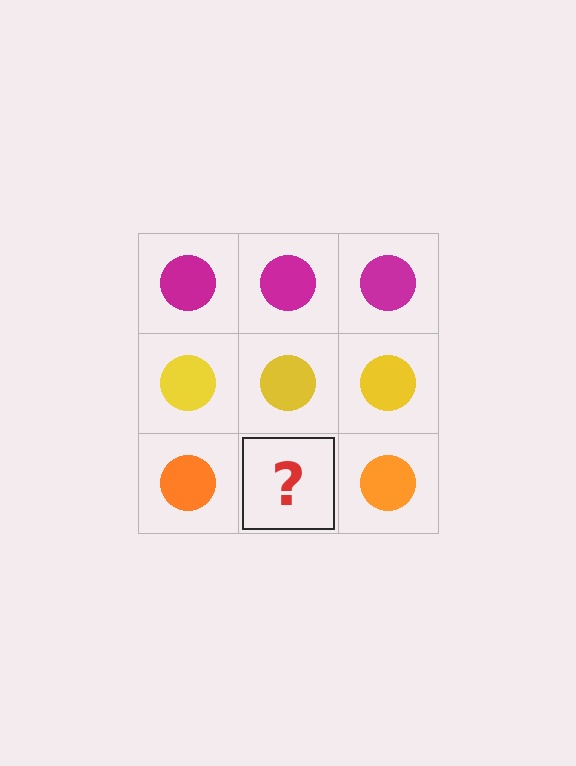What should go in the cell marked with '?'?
The missing cell should contain an orange circle.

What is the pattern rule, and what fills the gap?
The rule is that each row has a consistent color. The gap should be filled with an orange circle.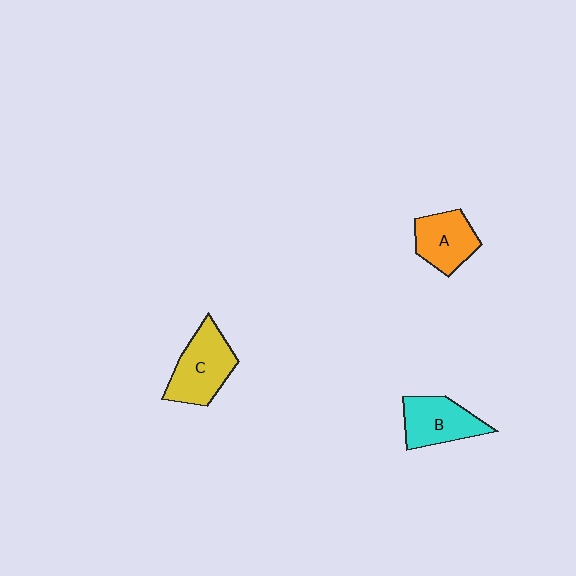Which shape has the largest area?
Shape C (yellow).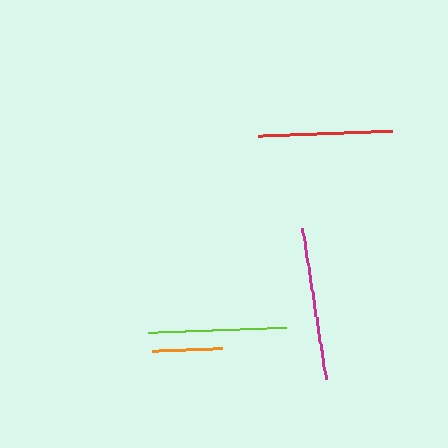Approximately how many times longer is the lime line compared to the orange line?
The lime line is approximately 2.0 times the length of the orange line.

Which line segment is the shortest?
The orange line is the shortest at approximately 70 pixels.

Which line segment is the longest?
The magenta line is the longest at approximately 154 pixels.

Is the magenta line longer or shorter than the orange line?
The magenta line is longer than the orange line.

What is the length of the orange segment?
The orange segment is approximately 70 pixels long.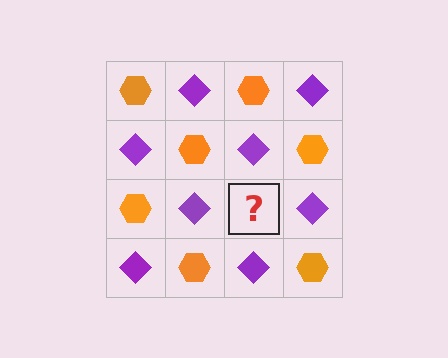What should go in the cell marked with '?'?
The missing cell should contain an orange hexagon.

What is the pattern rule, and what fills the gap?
The rule is that it alternates orange hexagon and purple diamond in a checkerboard pattern. The gap should be filled with an orange hexagon.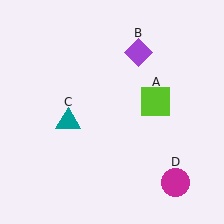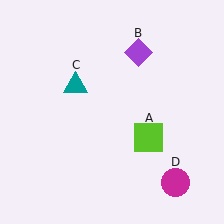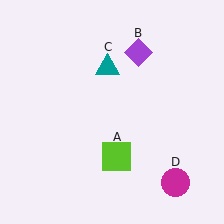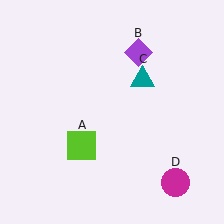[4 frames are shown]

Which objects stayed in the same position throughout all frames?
Purple diamond (object B) and magenta circle (object D) remained stationary.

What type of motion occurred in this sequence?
The lime square (object A), teal triangle (object C) rotated clockwise around the center of the scene.